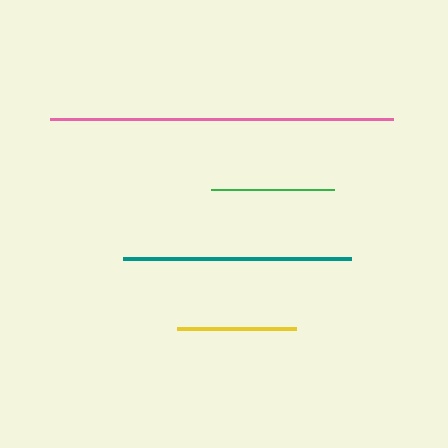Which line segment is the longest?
The pink line is the longest at approximately 344 pixels.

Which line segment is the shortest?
The yellow line is the shortest at approximately 119 pixels.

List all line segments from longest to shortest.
From longest to shortest: pink, teal, green, yellow.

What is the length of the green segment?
The green segment is approximately 123 pixels long.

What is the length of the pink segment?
The pink segment is approximately 344 pixels long.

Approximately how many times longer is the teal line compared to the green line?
The teal line is approximately 1.9 times the length of the green line.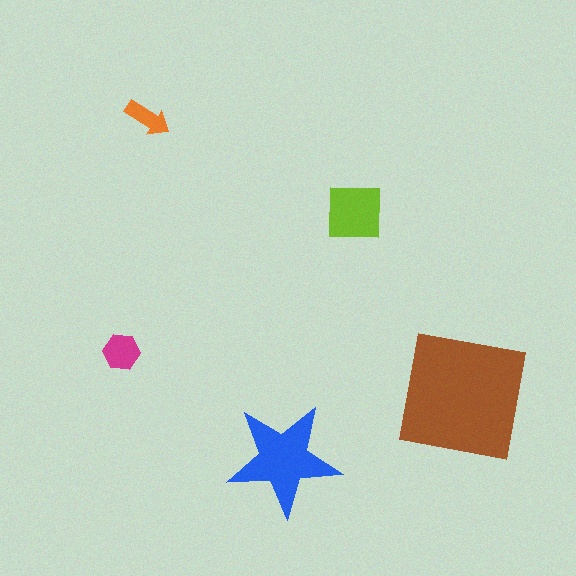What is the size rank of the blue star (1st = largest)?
2nd.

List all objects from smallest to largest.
The orange arrow, the magenta hexagon, the lime square, the blue star, the brown square.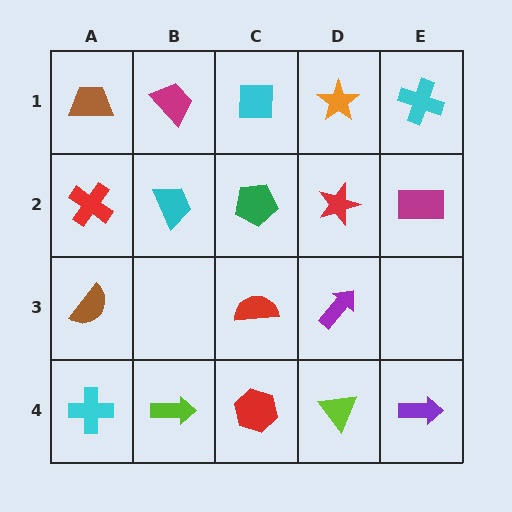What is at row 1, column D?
An orange star.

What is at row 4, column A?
A cyan cross.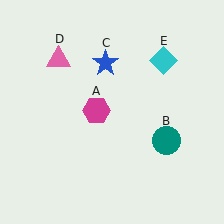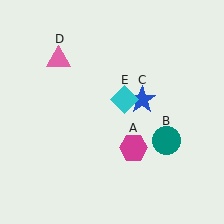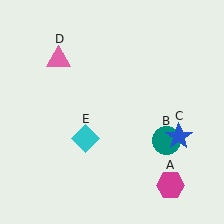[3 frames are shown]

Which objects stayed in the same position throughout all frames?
Teal circle (object B) and pink triangle (object D) remained stationary.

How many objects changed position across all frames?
3 objects changed position: magenta hexagon (object A), blue star (object C), cyan diamond (object E).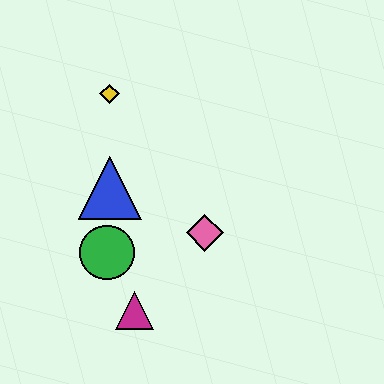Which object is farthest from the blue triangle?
The magenta triangle is farthest from the blue triangle.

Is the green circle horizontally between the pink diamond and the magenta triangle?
No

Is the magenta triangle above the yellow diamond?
No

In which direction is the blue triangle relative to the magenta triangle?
The blue triangle is above the magenta triangle.